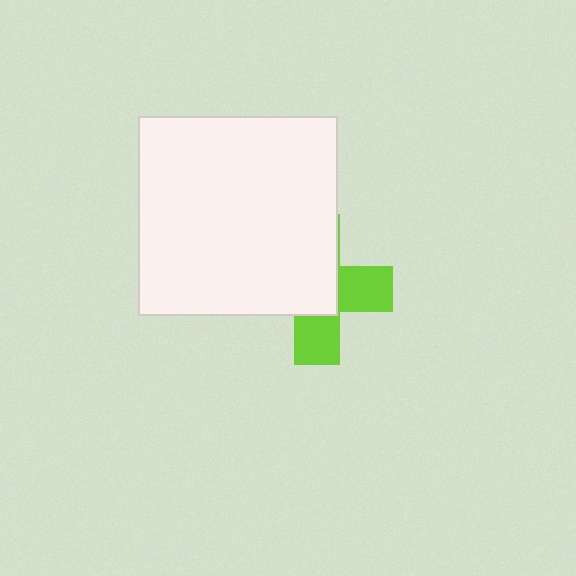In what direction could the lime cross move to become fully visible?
The lime cross could move toward the lower-right. That would shift it out from behind the white square entirely.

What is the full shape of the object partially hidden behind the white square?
The partially hidden object is a lime cross.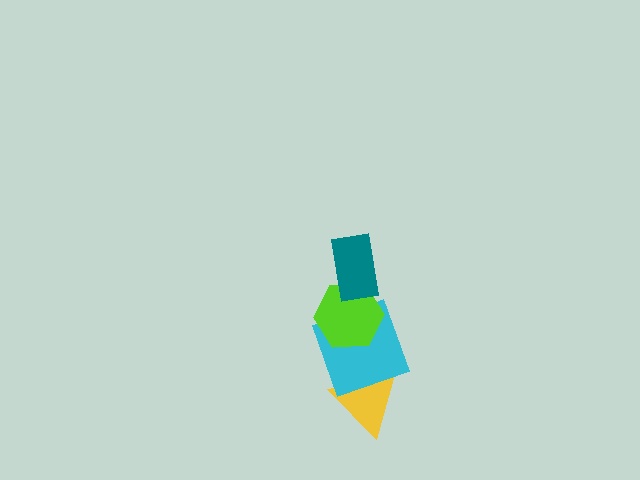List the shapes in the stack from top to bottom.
From top to bottom: the teal rectangle, the lime hexagon, the cyan square, the yellow triangle.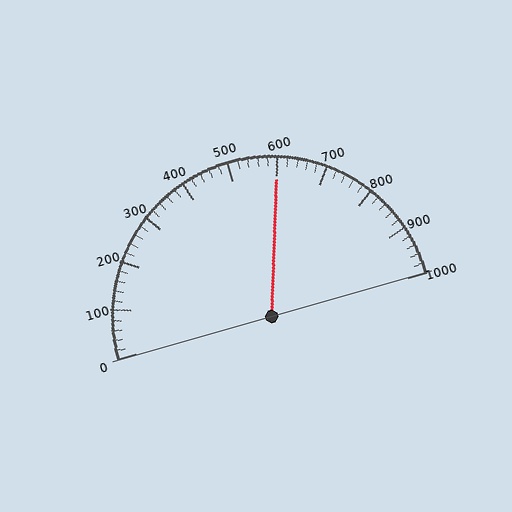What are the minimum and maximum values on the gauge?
The gauge ranges from 0 to 1000.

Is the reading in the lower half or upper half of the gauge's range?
The reading is in the upper half of the range (0 to 1000).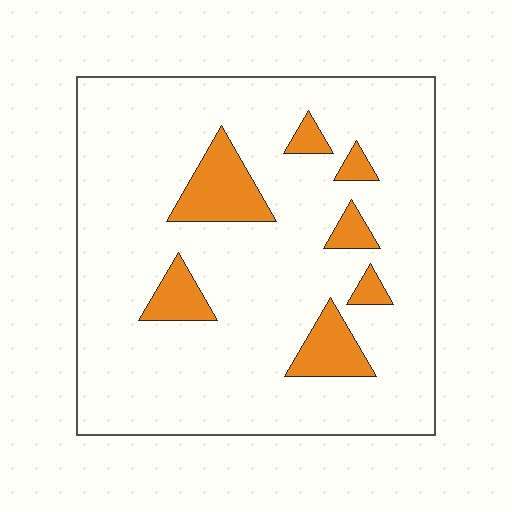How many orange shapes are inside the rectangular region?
7.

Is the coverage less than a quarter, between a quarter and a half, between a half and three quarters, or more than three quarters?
Less than a quarter.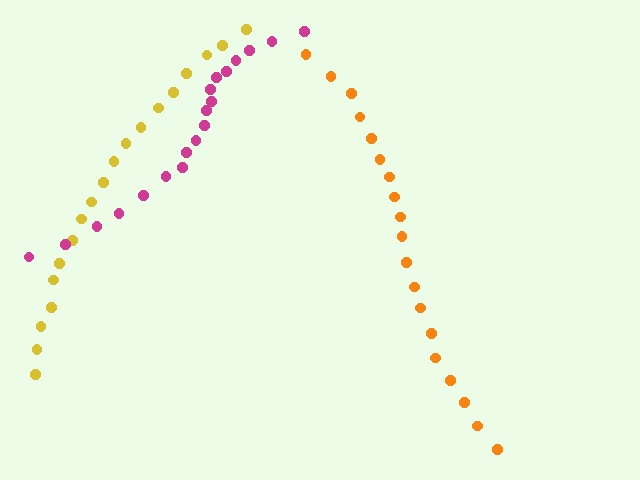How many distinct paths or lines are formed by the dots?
There are 3 distinct paths.